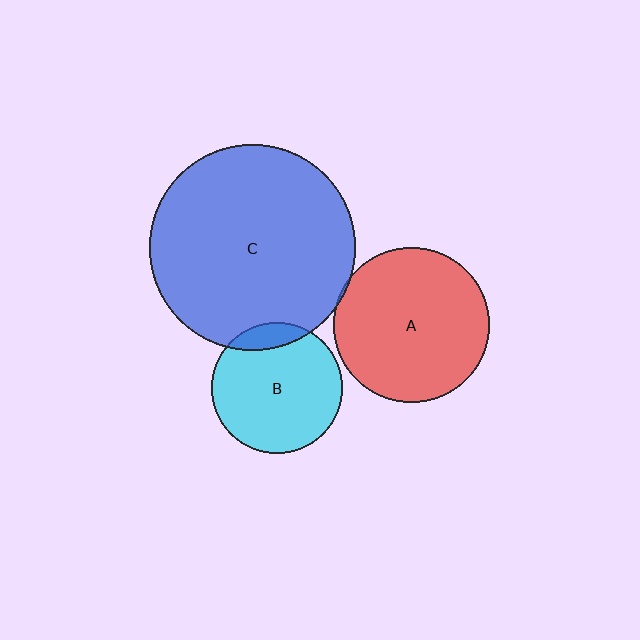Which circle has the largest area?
Circle C (blue).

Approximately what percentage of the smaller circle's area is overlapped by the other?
Approximately 10%.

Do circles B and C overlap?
Yes.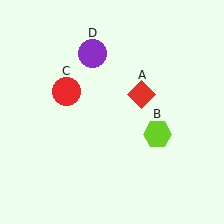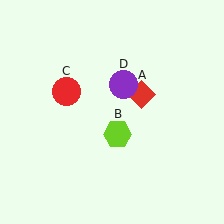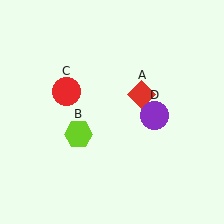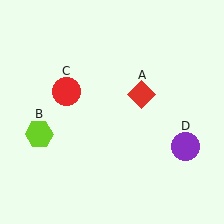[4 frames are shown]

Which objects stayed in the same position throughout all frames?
Red diamond (object A) and red circle (object C) remained stationary.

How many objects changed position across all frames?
2 objects changed position: lime hexagon (object B), purple circle (object D).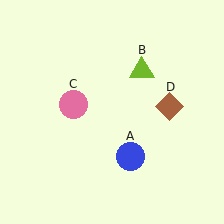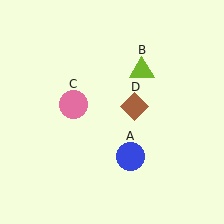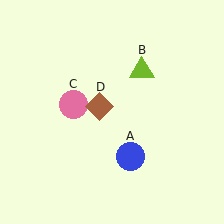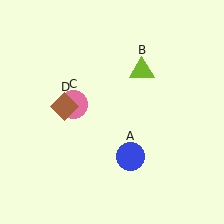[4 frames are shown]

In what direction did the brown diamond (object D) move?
The brown diamond (object D) moved left.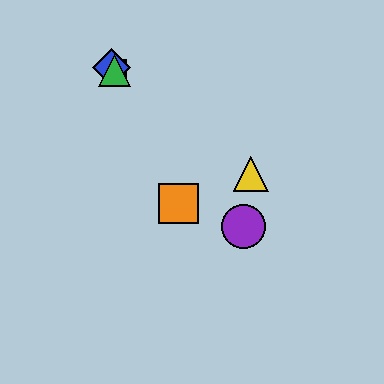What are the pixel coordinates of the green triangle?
The green triangle is at (114, 70).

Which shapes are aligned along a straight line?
The red square, the blue diamond, the green triangle, the purple circle are aligned along a straight line.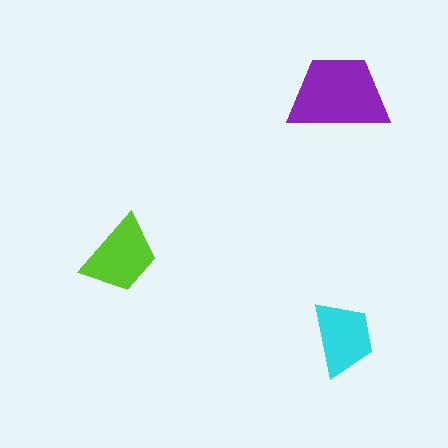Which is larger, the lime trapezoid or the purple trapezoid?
The purple one.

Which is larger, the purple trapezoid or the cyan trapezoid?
The purple one.